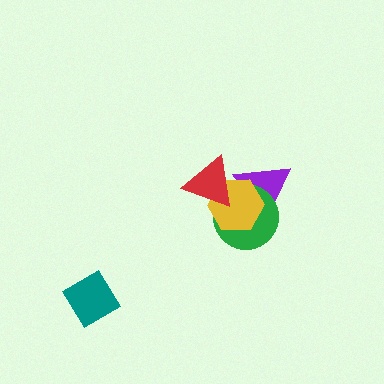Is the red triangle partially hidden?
No, no other shape covers it.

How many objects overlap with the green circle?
3 objects overlap with the green circle.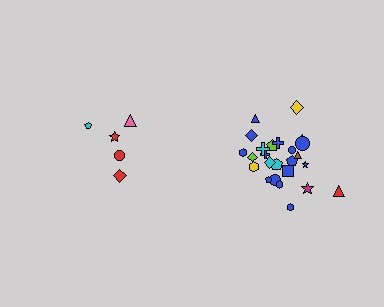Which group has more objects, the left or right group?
The right group.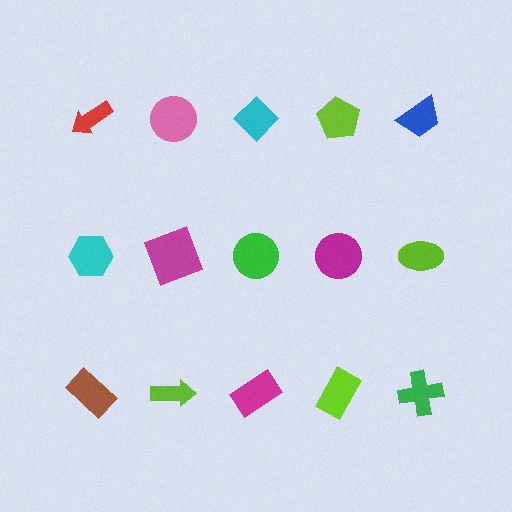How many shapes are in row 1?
5 shapes.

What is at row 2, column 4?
A magenta circle.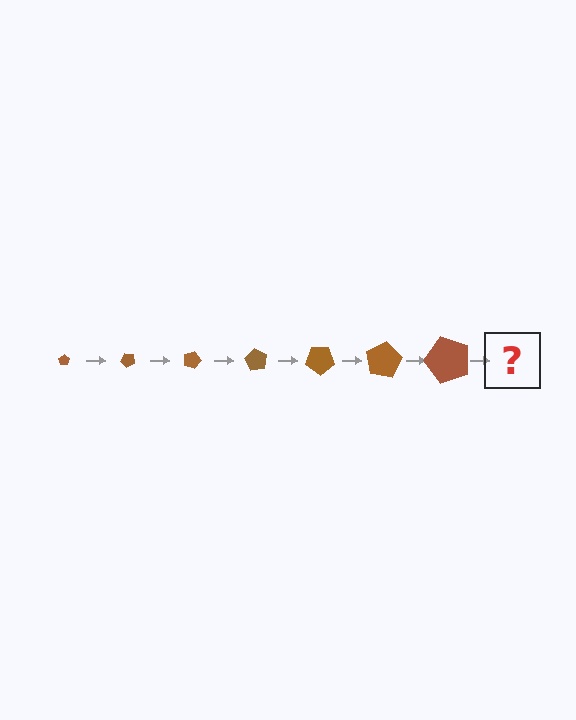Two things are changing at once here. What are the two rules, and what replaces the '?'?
The two rules are that the pentagon grows larger each step and it rotates 45 degrees each step. The '?' should be a pentagon, larger than the previous one and rotated 315 degrees from the start.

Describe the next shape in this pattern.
It should be a pentagon, larger than the previous one and rotated 315 degrees from the start.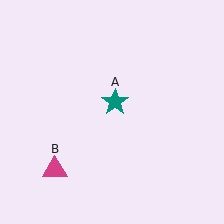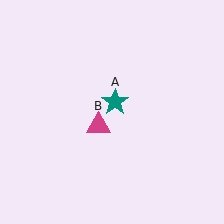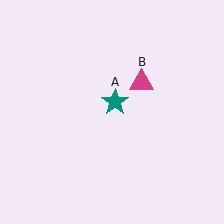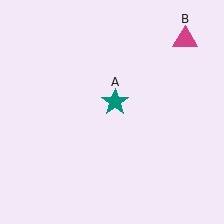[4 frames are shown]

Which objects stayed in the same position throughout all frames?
Teal star (object A) remained stationary.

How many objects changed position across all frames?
1 object changed position: magenta triangle (object B).